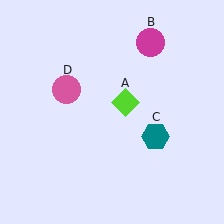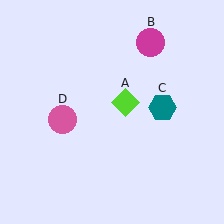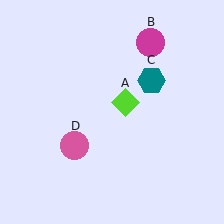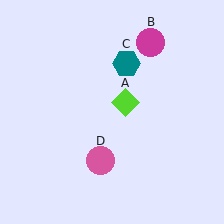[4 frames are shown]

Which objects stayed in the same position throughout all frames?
Lime diamond (object A) and magenta circle (object B) remained stationary.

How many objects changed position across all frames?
2 objects changed position: teal hexagon (object C), pink circle (object D).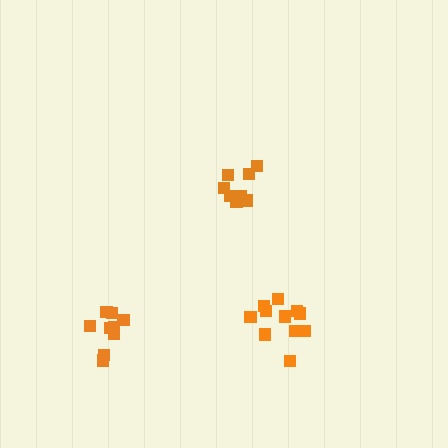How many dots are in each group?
Group 1: 11 dots, Group 2: 10 dots, Group 3: 9 dots (30 total).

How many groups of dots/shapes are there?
There are 3 groups.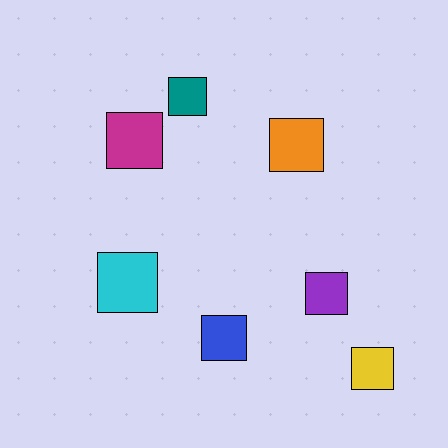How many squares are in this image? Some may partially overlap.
There are 7 squares.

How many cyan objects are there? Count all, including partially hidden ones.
There is 1 cyan object.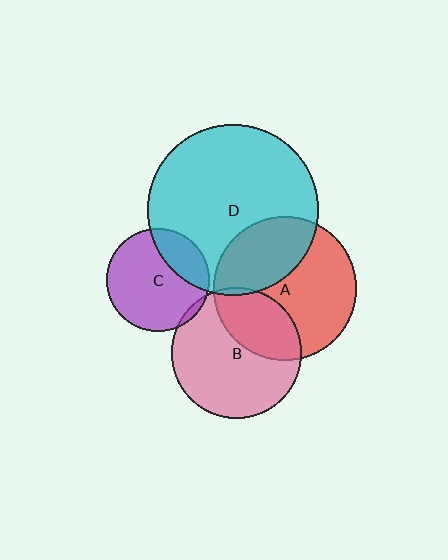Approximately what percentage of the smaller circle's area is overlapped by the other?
Approximately 5%.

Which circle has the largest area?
Circle D (cyan).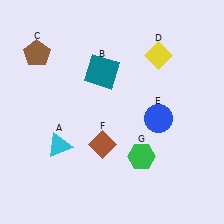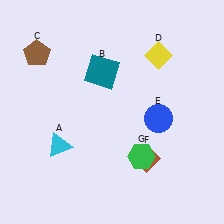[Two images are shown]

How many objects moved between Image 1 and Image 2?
1 object moved between the two images.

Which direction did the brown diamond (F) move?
The brown diamond (F) moved right.